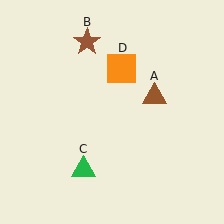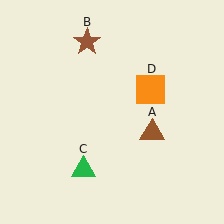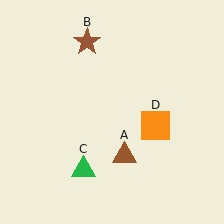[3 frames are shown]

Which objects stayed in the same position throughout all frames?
Brown star (object B) and green triangle (object C) remained stationary.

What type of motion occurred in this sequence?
The brown triangle (object A), orange square (object D) rotated clockwise around the center of the scene.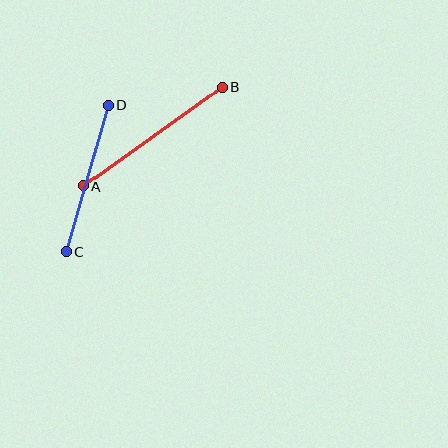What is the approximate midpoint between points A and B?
The midpoint is at approximately (153, 137) pixels.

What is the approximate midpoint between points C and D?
The midpoint is at approximately (87, 178) pixels.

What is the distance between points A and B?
The distance is approximately 170 pixels.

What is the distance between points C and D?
The distance is approximately 154 pixels.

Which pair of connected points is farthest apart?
Points A and B are farthest apart.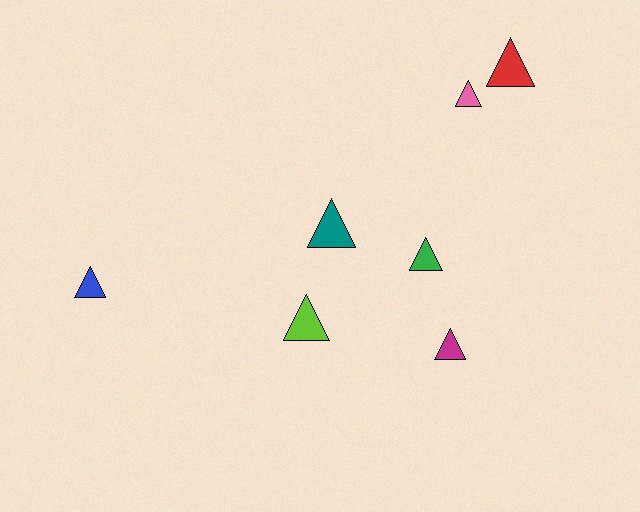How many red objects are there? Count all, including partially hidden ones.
There is 1 red object.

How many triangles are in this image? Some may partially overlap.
There are 7 triangles.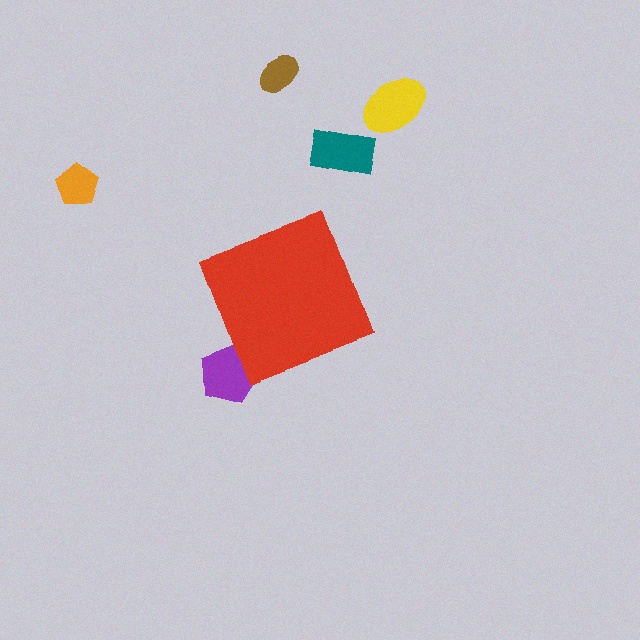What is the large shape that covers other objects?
A red diamond.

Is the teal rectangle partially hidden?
No, the teal rectangle is fully visible.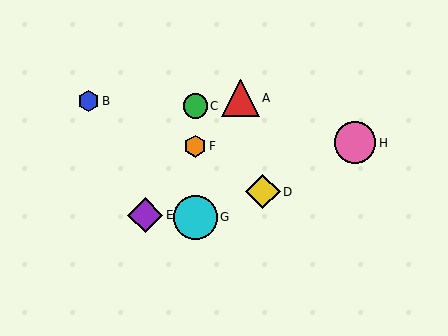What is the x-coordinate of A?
Object A is at x≈240.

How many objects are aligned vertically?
3 objects (C, F, G) are aligned vertically.